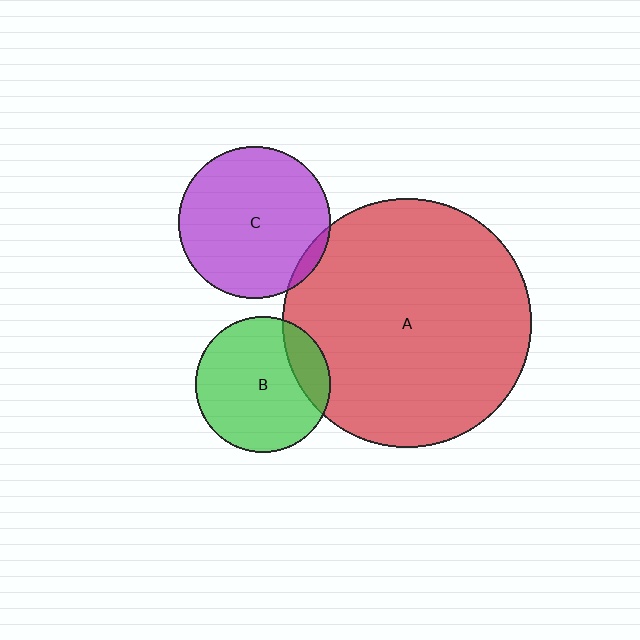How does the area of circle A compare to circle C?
Approximately 2.7 times.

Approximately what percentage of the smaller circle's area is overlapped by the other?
Approximately 5%.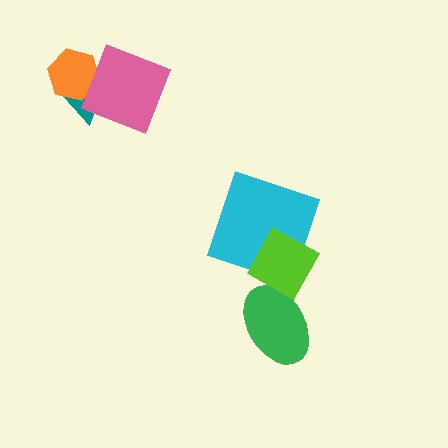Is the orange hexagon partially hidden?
Yes, it is partially covered by another shape.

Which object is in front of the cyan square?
The lime diamond is in front of the cyan square.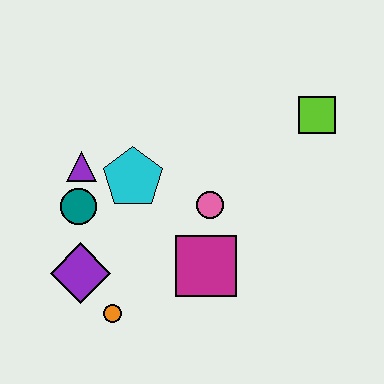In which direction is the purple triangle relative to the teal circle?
The purple triangle is above the teal circle.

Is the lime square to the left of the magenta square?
No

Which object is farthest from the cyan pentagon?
The lime square is farthest from the cyan pentagon.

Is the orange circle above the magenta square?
No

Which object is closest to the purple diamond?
The orange circle is closest to the purple diamond.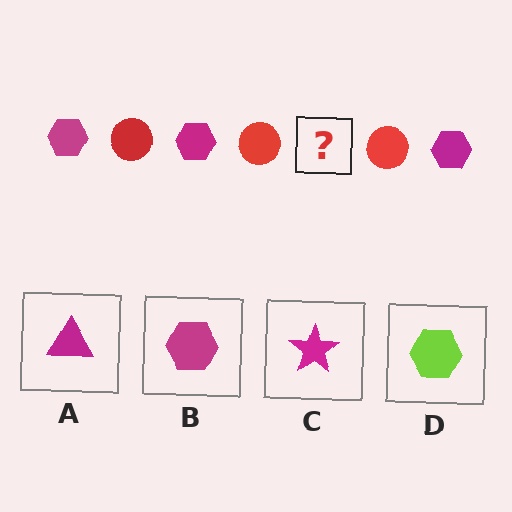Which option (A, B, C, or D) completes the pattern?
B.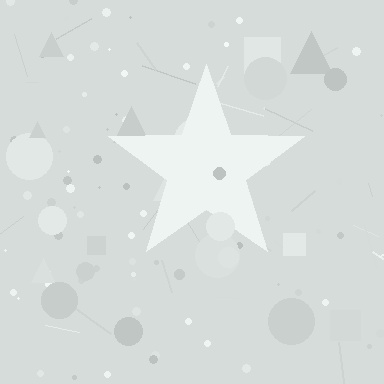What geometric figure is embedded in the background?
A star is embedded in the background.